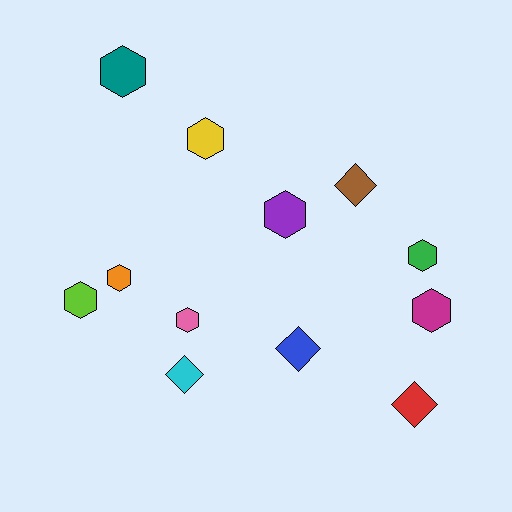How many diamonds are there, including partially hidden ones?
There are 4 diamonds.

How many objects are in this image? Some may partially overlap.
There are 12 objects.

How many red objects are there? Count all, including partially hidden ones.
There is 1 red object.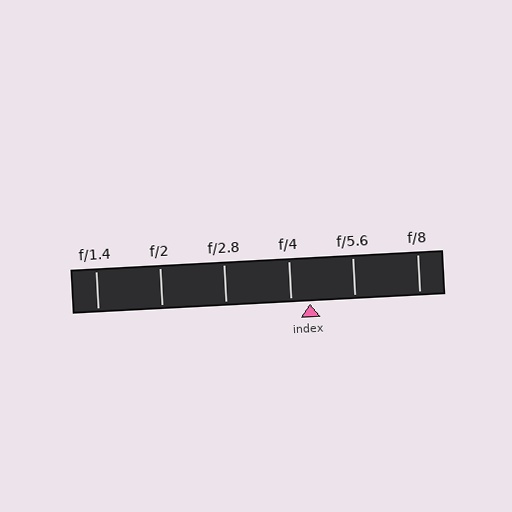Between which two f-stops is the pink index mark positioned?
The index mark is between f/4 and f/5.6.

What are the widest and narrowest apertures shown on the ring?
The widest aperture shown is f/1.4 and the narrowest is f/8.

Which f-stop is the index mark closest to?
The index mark is closest to f/4.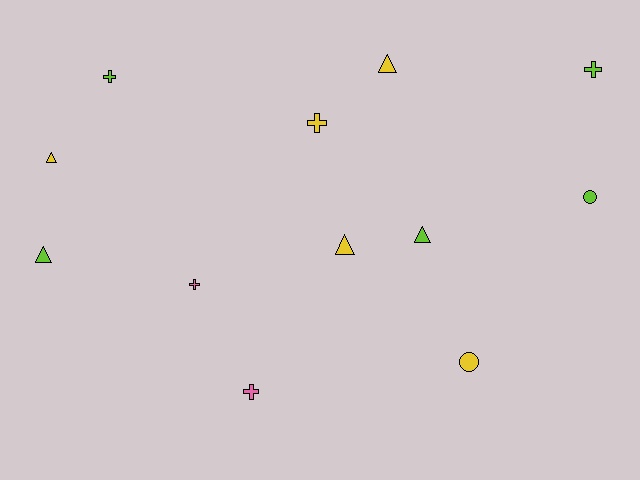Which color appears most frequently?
Lime, with 5 objects.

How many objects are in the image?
There are 12 objects.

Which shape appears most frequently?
Triangle, with 5 objects.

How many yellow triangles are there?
There are 3 yellow triangles.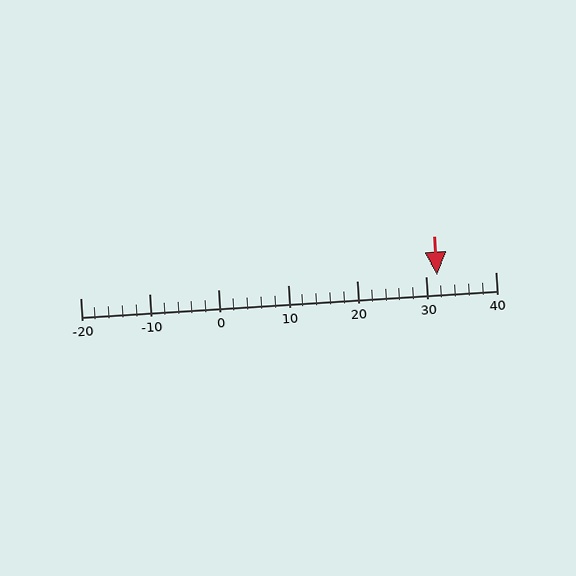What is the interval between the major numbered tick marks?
The major tick marks are spaced 10 units apart.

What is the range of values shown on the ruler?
The ruler shows values from -20 to 40.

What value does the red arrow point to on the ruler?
The red arrow points to approximately 32.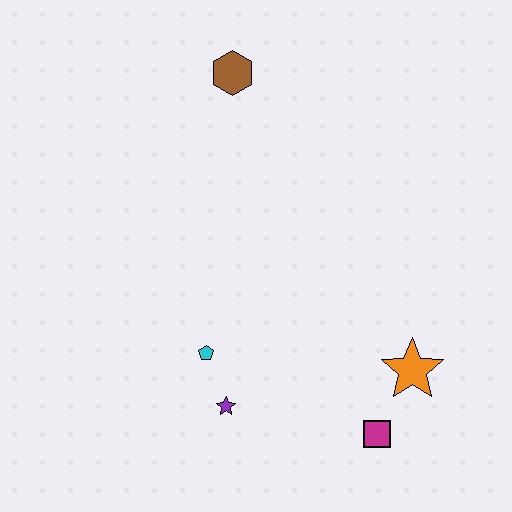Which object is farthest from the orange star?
The brown hexagon is farthest from the orange star.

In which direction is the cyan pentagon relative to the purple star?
The cyan pentagon is above the purple star.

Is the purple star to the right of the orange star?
No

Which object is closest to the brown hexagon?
The cyan pentagon is closest to the brown hexagon.